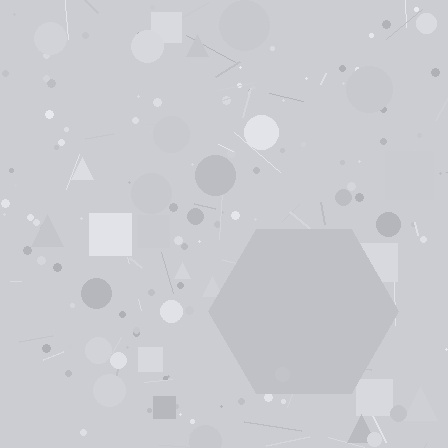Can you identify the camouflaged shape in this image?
The camouflaged shape is a hexagon.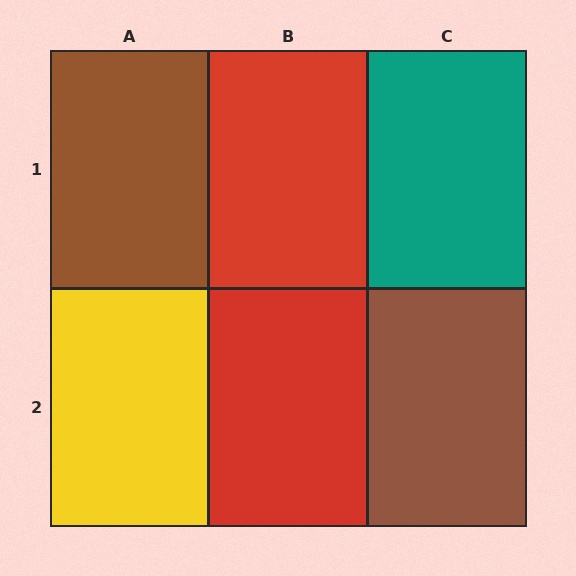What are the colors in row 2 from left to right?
Yellow, red, brown.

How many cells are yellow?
1 cell is yellow.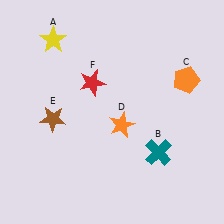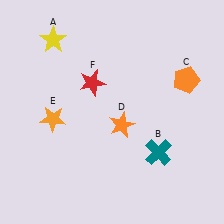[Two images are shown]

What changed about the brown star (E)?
In Image 1, E is brown. In Image 2, it changed to orange.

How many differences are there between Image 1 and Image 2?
There is 1 difference between the two images.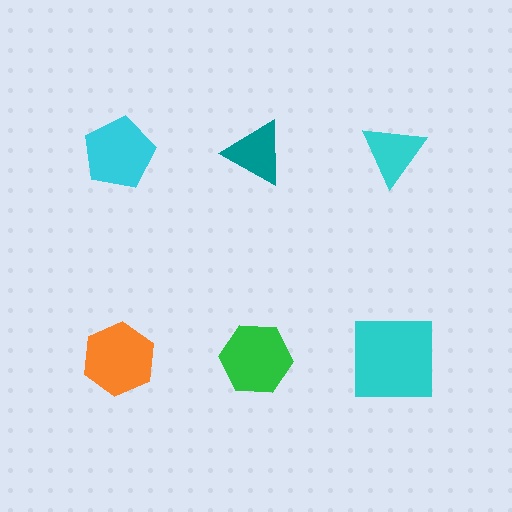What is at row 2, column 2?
A green hexagon.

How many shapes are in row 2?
3 shapes.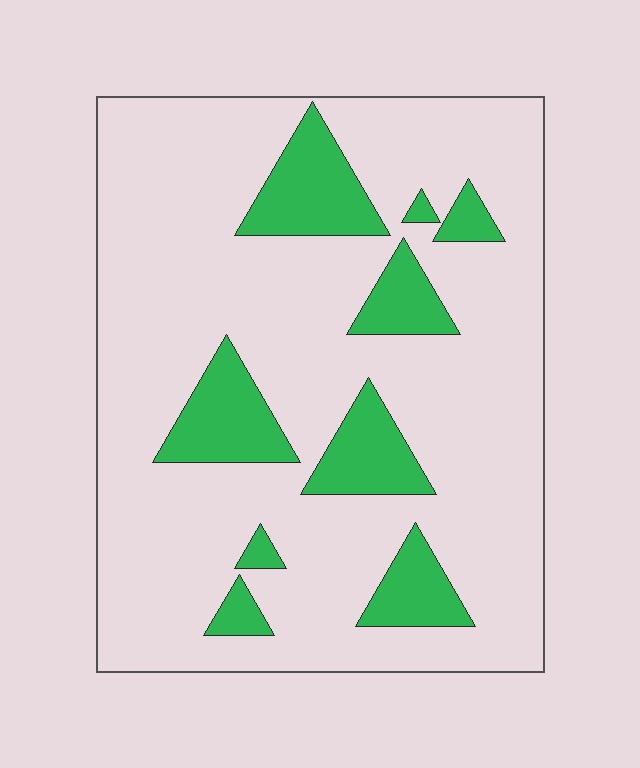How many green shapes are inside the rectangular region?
9.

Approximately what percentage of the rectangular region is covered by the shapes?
Approximately 20%.